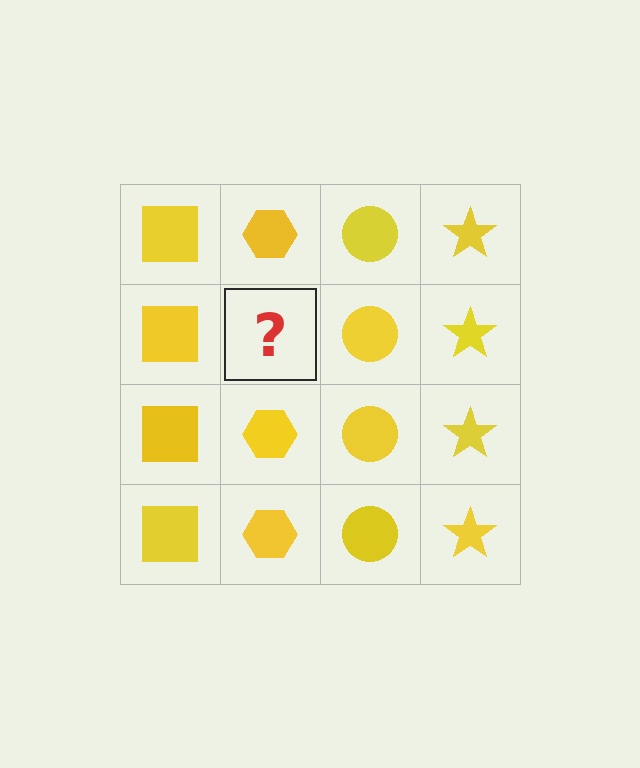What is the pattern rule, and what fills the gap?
The rule is that each column has a consistent shape. The gap should be filled with a yellow hexagon.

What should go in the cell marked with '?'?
The missing cell should contain a yellow hexagon.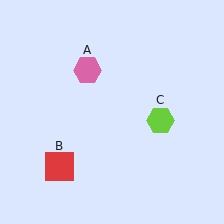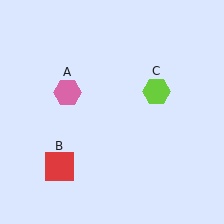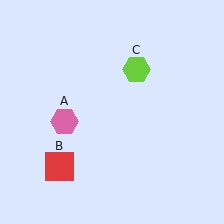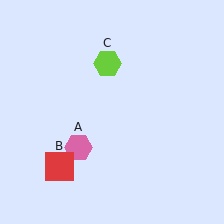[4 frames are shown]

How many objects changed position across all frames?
2 objects changed position: pink hexagon (object A), lime hexagon (object C).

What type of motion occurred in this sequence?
The pink hexagon (object A), lime hexagon (object C) rotated counterclockwise around the center of the scene.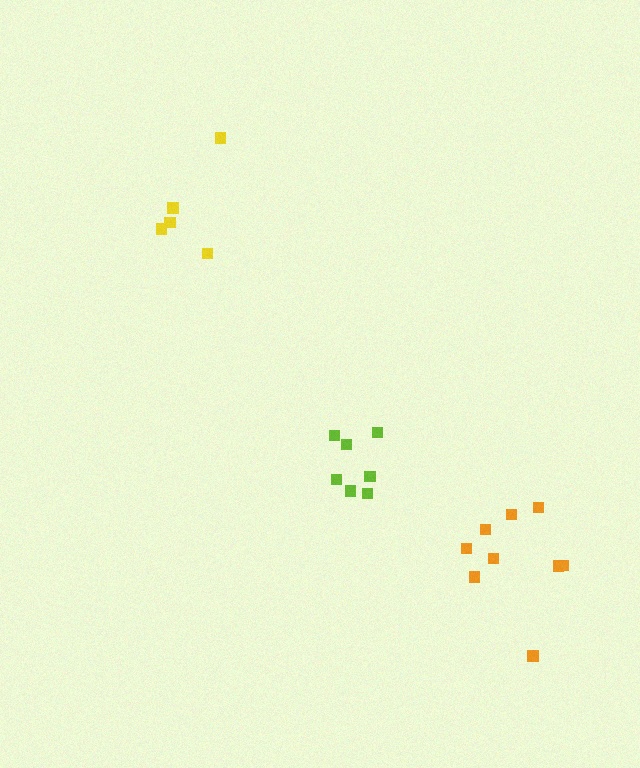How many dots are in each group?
Group 1: 7 dots, Group 2: 9 dots, Group 3: 5 dots (21 total).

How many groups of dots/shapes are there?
There are 3 groups.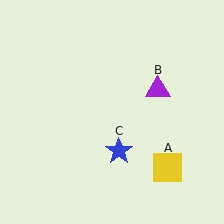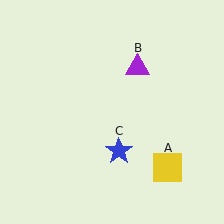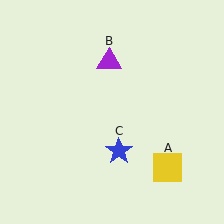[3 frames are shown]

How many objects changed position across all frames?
1 object changed position: purple triangle (object B).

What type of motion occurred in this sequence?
The purple triangle (object B) rotated counterclockwise around the center of the scene.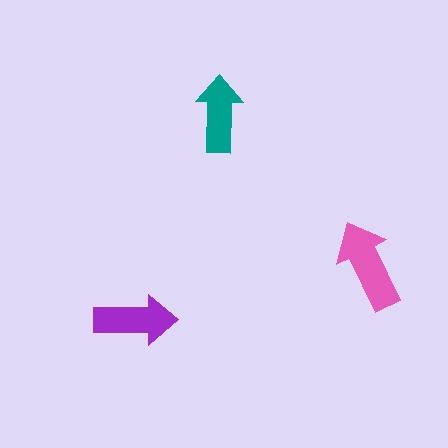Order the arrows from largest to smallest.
the pink one, the purple one, the teal one.